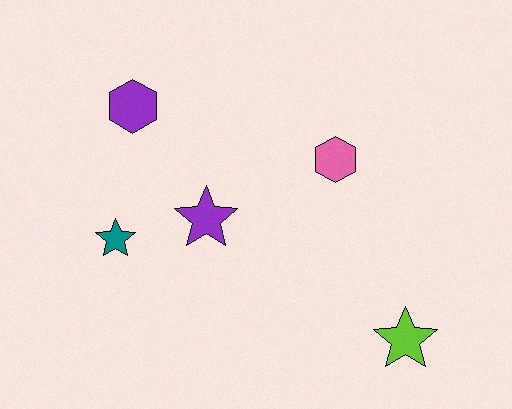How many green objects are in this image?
There are no green objects.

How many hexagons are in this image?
There are 2 hexagons.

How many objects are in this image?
There are 5 objects.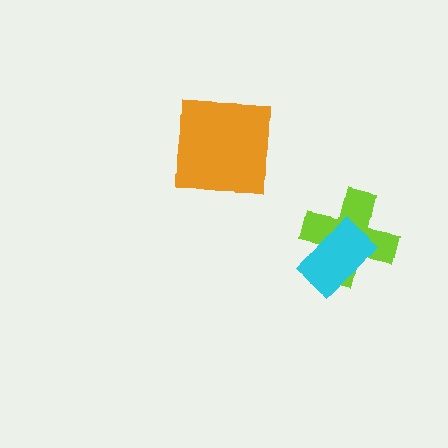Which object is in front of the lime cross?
The cyan rectangle is in front of the lime cross.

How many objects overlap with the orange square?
0 objects overlap with the orange square.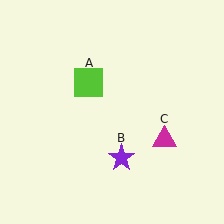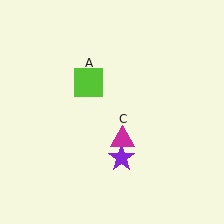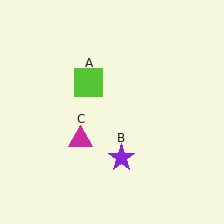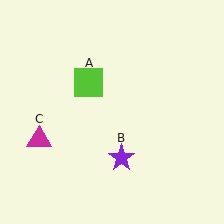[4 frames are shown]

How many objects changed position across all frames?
1 object changed position: magenta triangle (object C).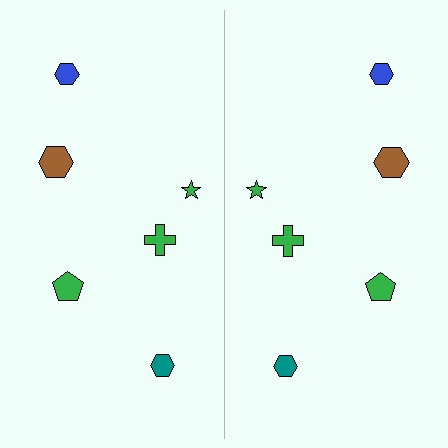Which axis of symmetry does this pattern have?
The pattern has a vertical axis of symmetry running through the center of the image.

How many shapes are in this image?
There are 12 shapes in this image.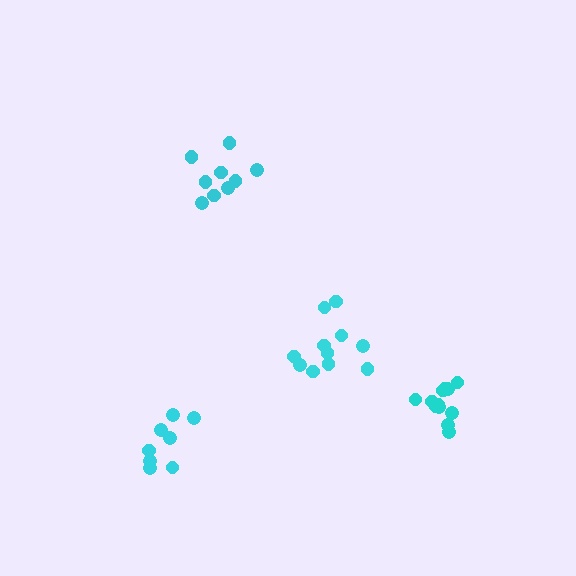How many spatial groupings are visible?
There are 4 spatial groupings.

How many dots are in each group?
Group 1: 12 dots, Group 2: 9 dots, Group 3: 11 dots, Group 4: 8 dots (40 total).